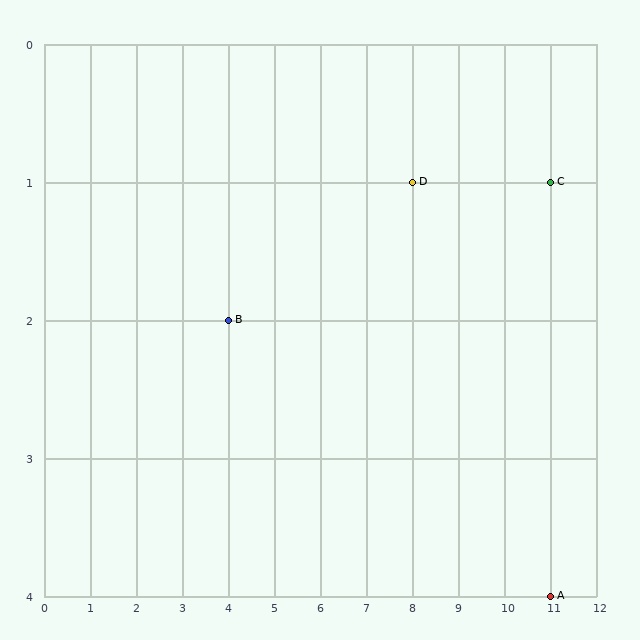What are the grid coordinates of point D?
Point D is at grid coordinates (8, 1).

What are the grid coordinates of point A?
Point A is at grid coordinates (11, 4).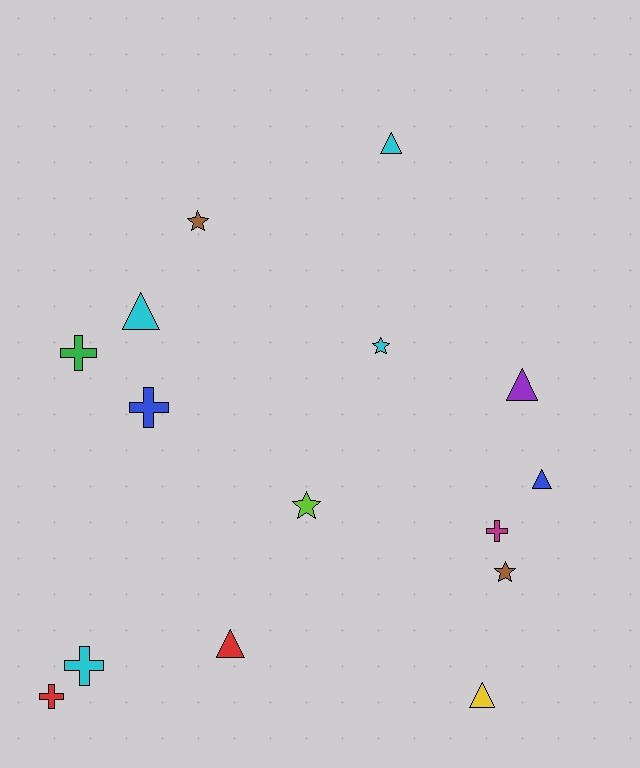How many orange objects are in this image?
There are no orange objects.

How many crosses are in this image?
There are 5 crosses.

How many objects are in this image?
There are 15 objects.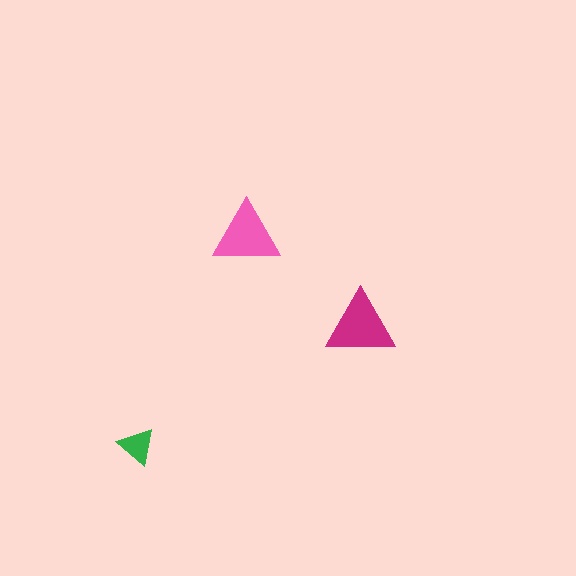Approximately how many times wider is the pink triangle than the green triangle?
About 2 times wider.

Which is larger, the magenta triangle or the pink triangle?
The magenta one.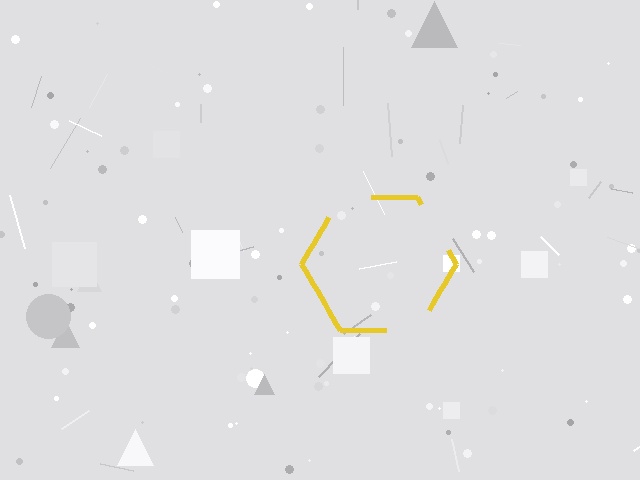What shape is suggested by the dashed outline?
The dashed outline suggests a hexagon.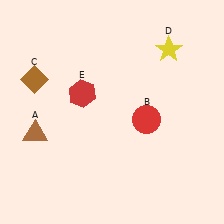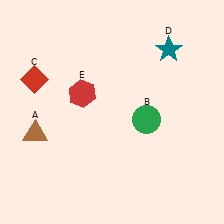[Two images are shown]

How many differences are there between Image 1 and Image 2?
There are 3 differences between the two images.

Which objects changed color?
B changed from red to green. C changed from brown to red. D changed from yellow to teal.